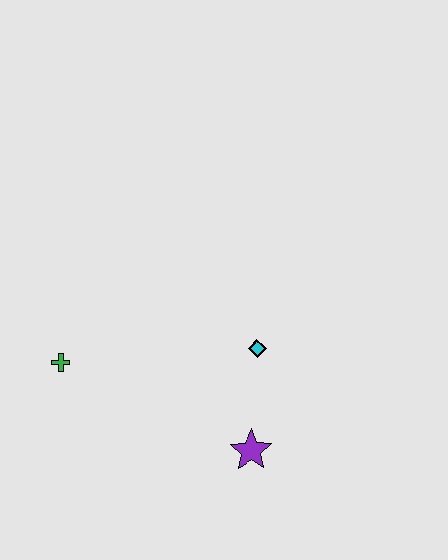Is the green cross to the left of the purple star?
Yes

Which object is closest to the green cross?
The cyan diamond is closest to the green cross.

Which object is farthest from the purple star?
The green cross is farthest from the purple star.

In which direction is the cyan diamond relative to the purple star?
The cyan diamond is above the purple star.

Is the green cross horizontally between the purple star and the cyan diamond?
No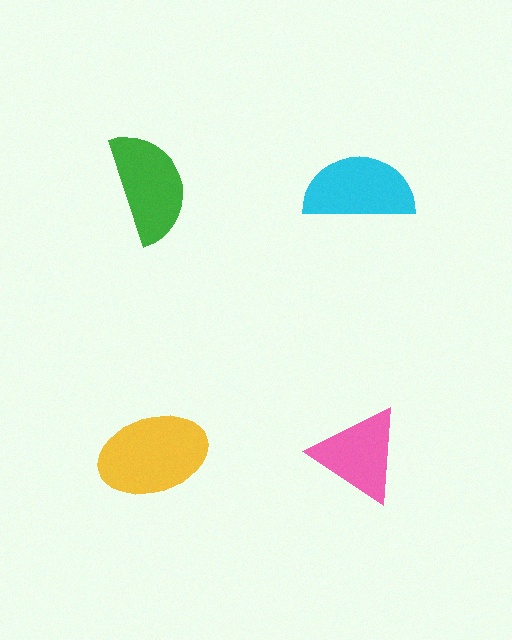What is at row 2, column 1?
A yellow ellipse.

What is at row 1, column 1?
A green semicircle.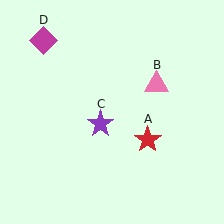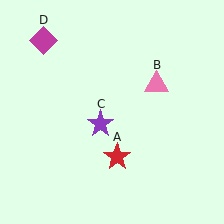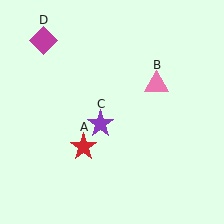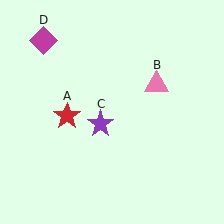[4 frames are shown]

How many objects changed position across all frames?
1 object changed position: red star (object A).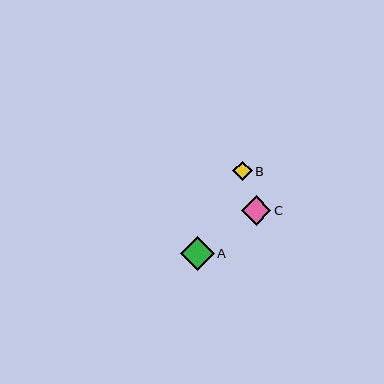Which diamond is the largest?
Diamond A is the largest with a size of approximately 34 pixels.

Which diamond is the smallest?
Diamond B is the smallest with a size of approximately 19 pixels.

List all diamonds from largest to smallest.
From largest to smallest: A, C, B.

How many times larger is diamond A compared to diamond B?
Diamond A is approximately 1.7 times the size of diamond B.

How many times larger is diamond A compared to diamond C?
Diamond A is approximately 1.1 times the size of diamond C.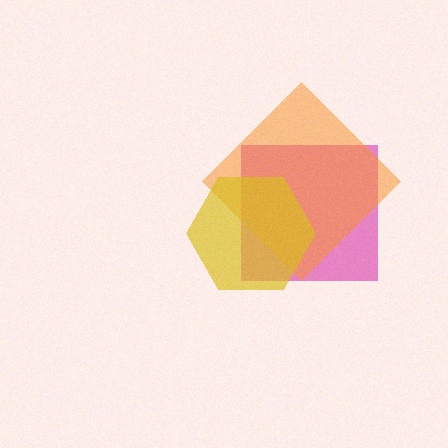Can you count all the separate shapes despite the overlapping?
Yes, there are 3 separate shapes.